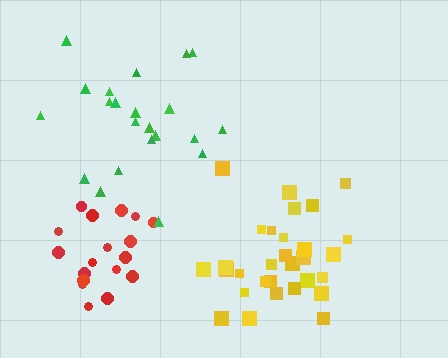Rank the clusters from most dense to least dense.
red, yellow, green.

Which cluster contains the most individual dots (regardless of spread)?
Yellow (31).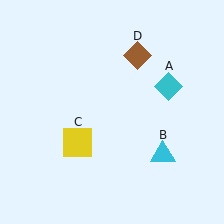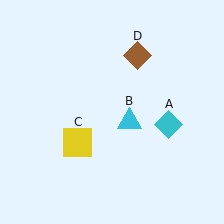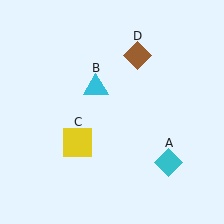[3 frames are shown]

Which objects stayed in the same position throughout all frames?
Yellow square (object C) and brown diamond (object D) remained stationary.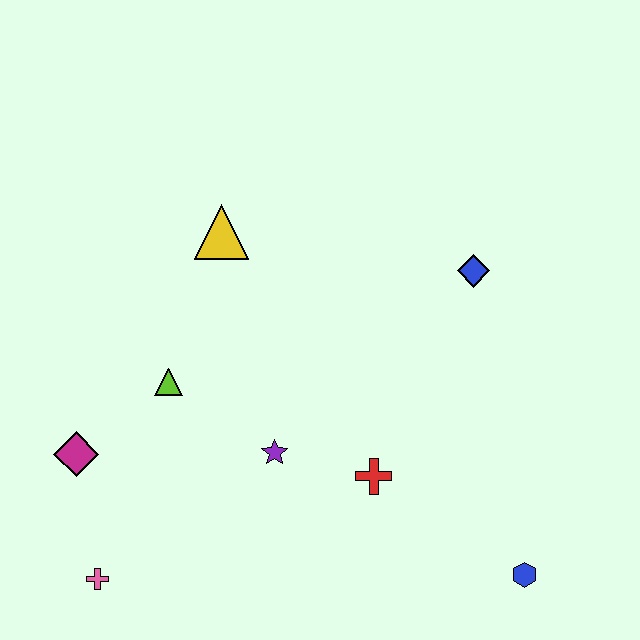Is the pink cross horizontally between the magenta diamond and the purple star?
Yes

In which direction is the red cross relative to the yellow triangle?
The red cross is below the yellow triangle.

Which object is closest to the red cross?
The purple star is closest to the red cross.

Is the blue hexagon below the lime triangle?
Yes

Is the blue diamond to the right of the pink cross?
Yes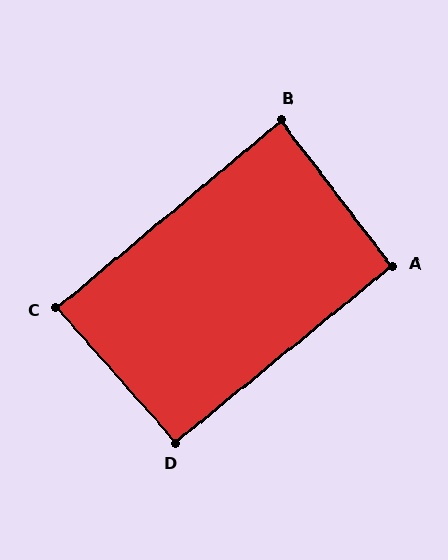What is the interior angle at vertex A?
Approximately 92 degrees (approximately right).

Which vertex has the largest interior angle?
D, at approximately 92 degrees.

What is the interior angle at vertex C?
Approximately 88 degrees (approximately right).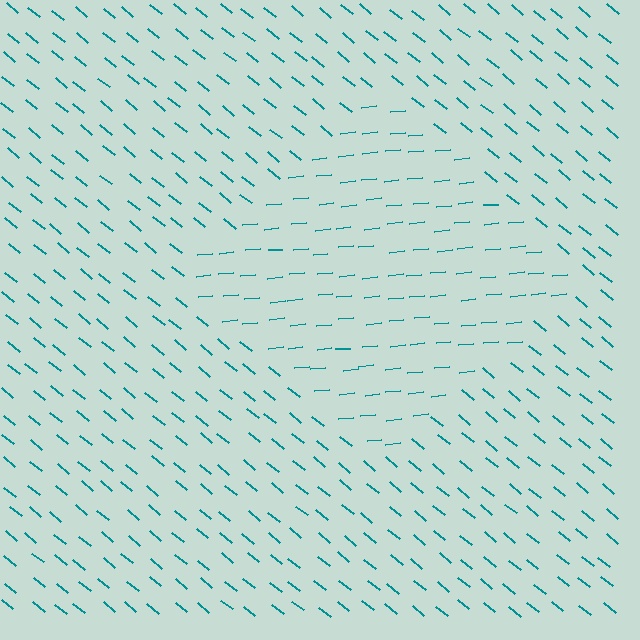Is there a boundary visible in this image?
Yes, there is a texture boundary formed by a change in line orientation.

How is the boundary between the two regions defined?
The boundary is defined purely by a change in line orientation (approximately 45 degrees difference). All lines are the same color and thickness.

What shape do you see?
I see a diamond.